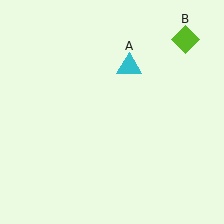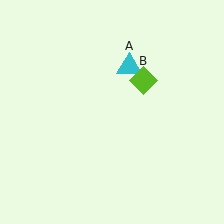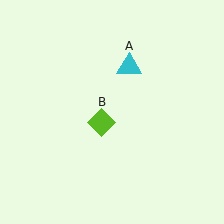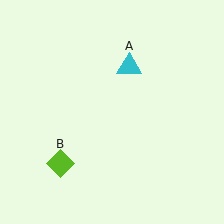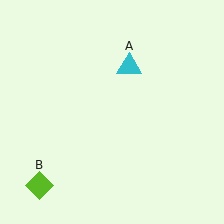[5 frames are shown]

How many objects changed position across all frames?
1 object changed position: lime diamond (object B).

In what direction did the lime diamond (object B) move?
The lime diamond (object B) moved down and to the left.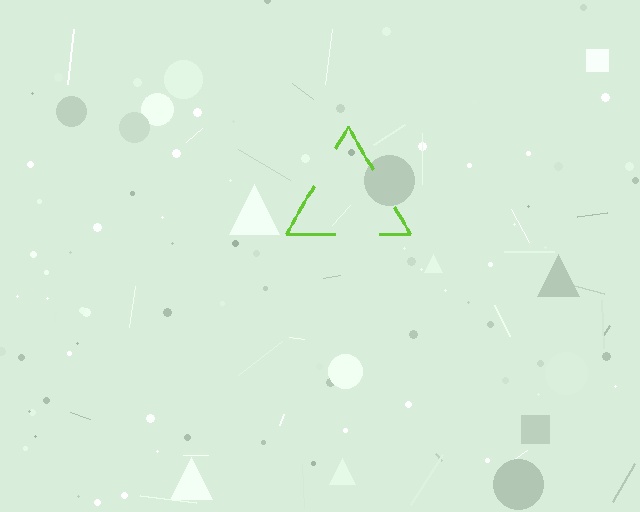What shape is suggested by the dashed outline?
The dashed outline suggests a triangle.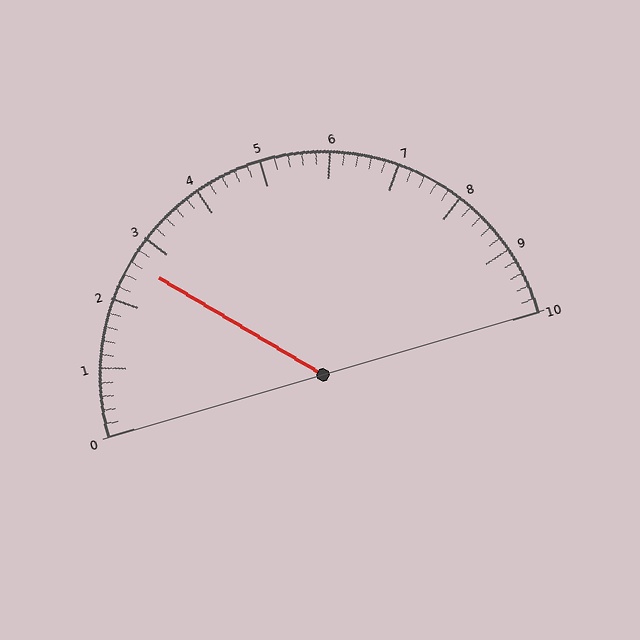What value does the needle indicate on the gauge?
The needle indicates approximately 2.6.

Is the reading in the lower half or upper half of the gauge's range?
The reading is in the lower half of the range (0 to 10).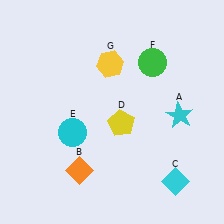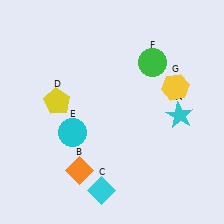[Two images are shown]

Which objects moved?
The objects that moved are: the cyan diamond (C), the yellow pentagon (D), the yellow hexagon (G).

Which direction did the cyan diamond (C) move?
The cyan diamond (C) moved left.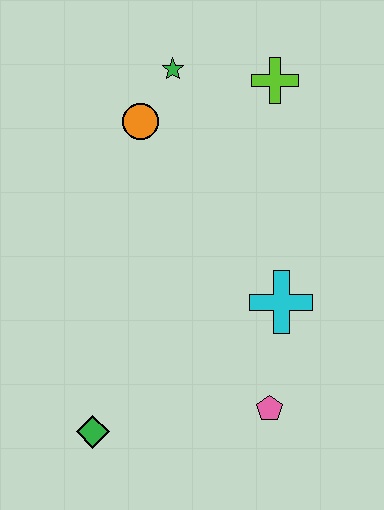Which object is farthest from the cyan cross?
The green star is farthest from the cyan cross.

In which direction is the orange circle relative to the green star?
The orange circle is below the green star.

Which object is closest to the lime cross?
The green star is closest to the lime cross.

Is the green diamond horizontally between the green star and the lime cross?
No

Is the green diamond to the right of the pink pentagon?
No